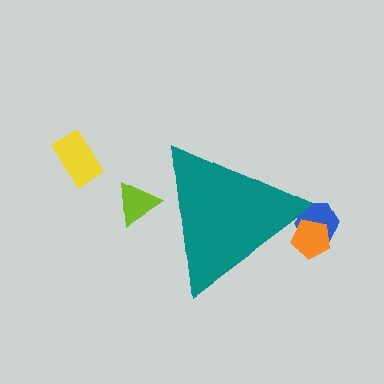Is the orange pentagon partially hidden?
Yes, the orange pentagon is partially hidden behind the teal triangle.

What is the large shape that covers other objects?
A teal triangle.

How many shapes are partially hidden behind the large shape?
3 shapes are partially hidden.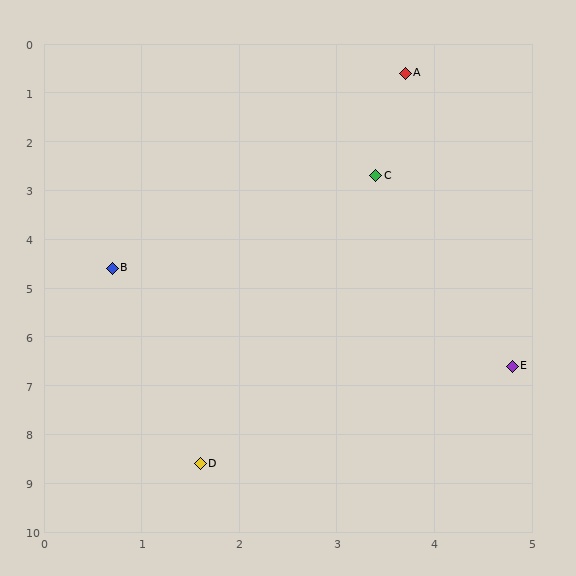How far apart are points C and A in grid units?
Points C and A are about 2.1 grid units apart.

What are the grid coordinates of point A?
Point A is at approximately (3.7, 0.6).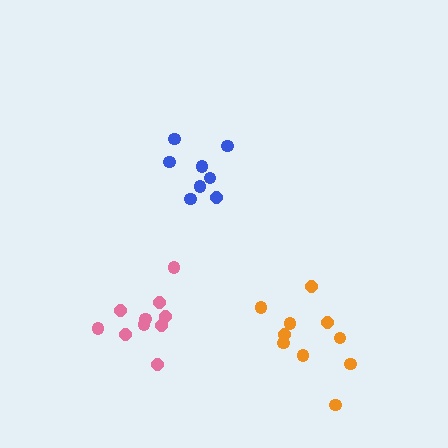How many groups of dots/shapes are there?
There are 3 groups.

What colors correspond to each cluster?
The clusters are colored: blue, pink, orange.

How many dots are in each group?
Group 1: 8 dots, Group 2: 10 dots, Group 3: 10 dots (28 total).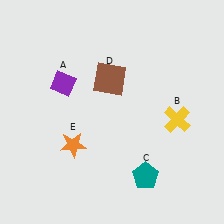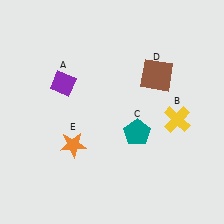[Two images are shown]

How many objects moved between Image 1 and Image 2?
2 objects moved between the two images.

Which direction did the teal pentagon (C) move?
The teal pentagon (C) moved up.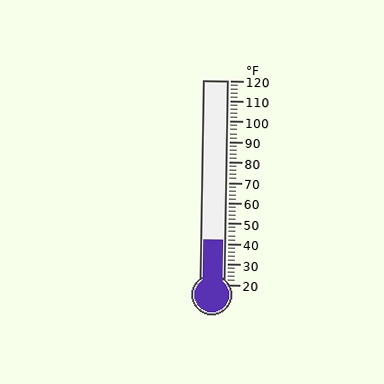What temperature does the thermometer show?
The thermometer shows approximately 42°F.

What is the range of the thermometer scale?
The thermometer scale ranges from 20°F to 120°F.